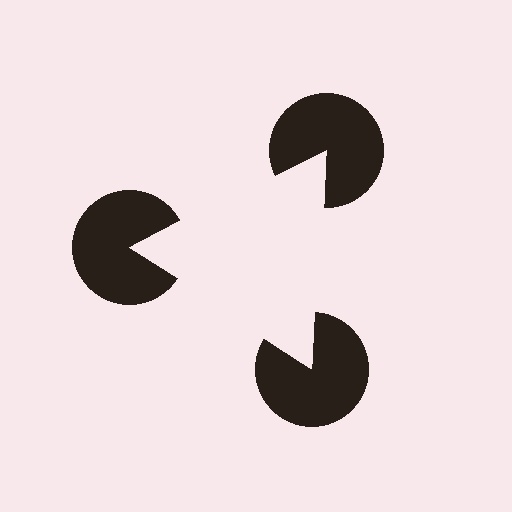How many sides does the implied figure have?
3 sides.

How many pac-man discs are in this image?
There are 3 — one at each vertex of the illusory triangle.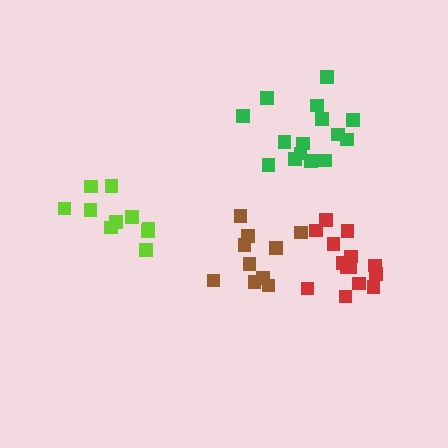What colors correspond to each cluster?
The clusters are colored: red, lime, green, brown.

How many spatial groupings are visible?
There are 4 spatial groupings.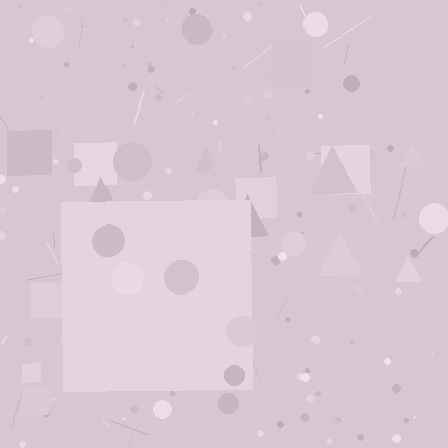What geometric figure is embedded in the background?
A square is embedded in the background.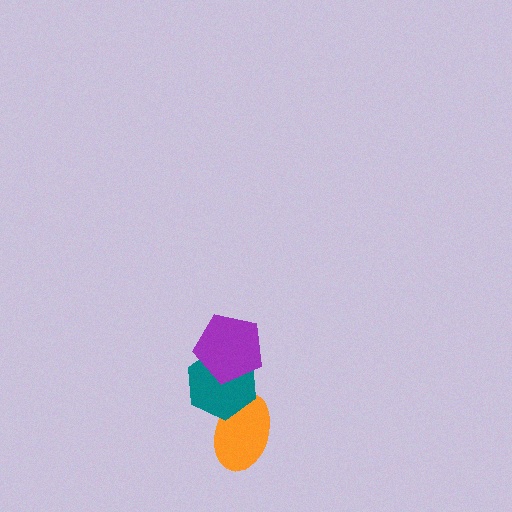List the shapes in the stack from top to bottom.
From top to bottom: the purple pentagon, the teal hexagon, the orange ellipse.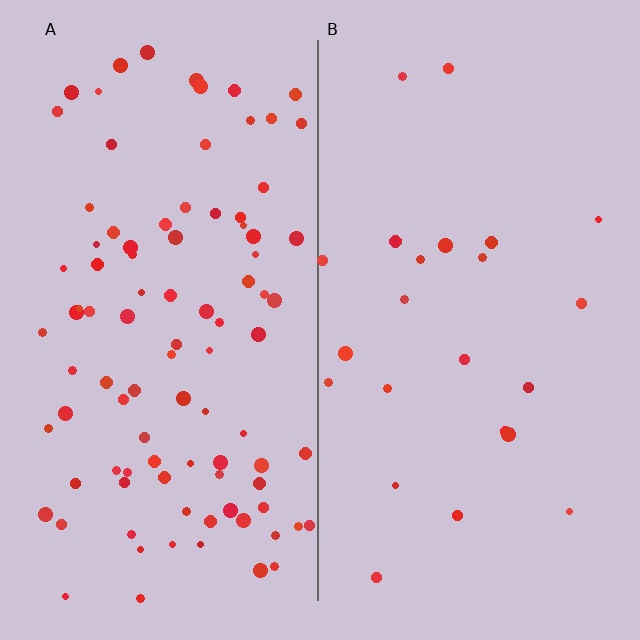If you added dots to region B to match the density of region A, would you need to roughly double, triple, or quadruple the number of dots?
Approximately quadruple.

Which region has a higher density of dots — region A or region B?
A (the left).